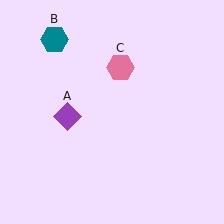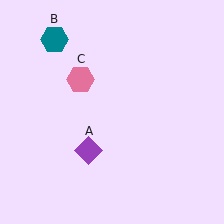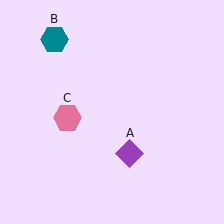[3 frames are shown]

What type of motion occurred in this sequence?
The purple diamond (object A), pink hexagon (object C) rotated counterclockwise around the center of the scene.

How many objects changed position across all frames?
2 objects changed position: purple diamond (object A), pink hexagon (object C).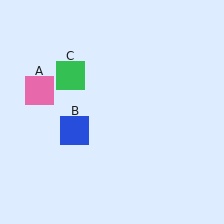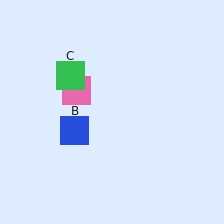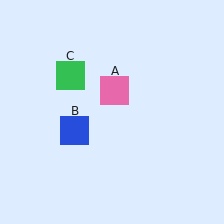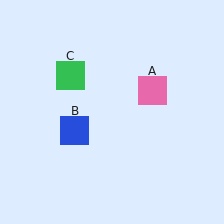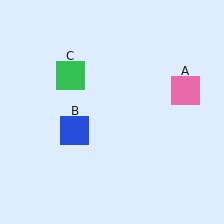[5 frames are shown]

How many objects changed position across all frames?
1 object changed position: pink square (object A).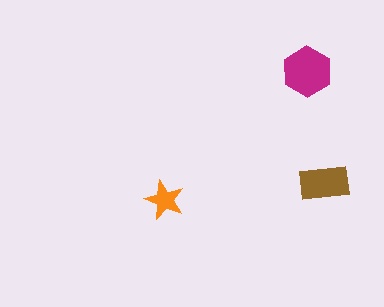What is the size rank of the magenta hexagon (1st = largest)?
1st.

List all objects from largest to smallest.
The magenta hexagon, the brown rectangle, the orange star.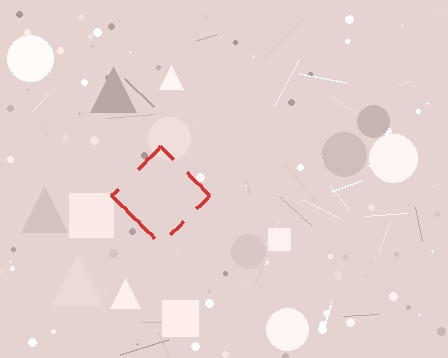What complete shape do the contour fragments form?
The contour fragments form a diamond.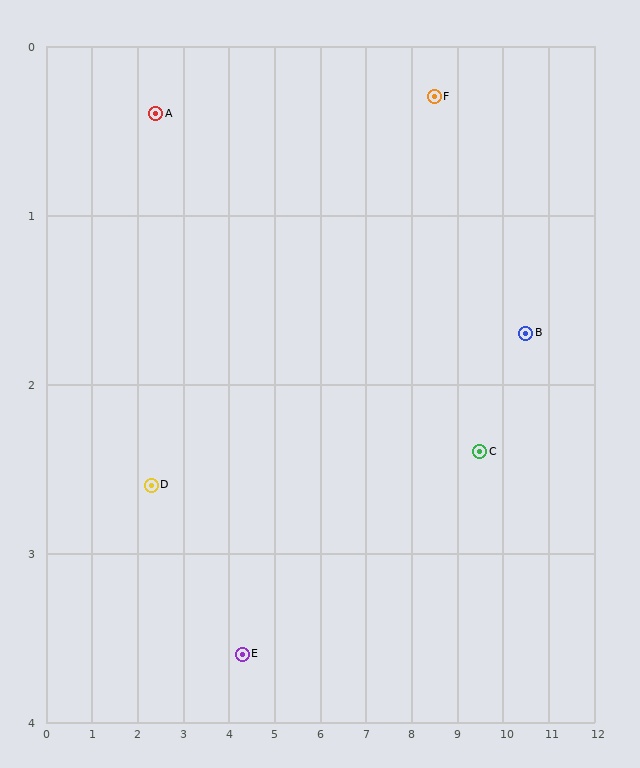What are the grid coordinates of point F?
Point F is at approximately (8.5, 0.3).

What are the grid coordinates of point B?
Point B is at approximately (10.5, 1.7).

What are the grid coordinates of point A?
Point A is at approximately (2.4, 0.4).